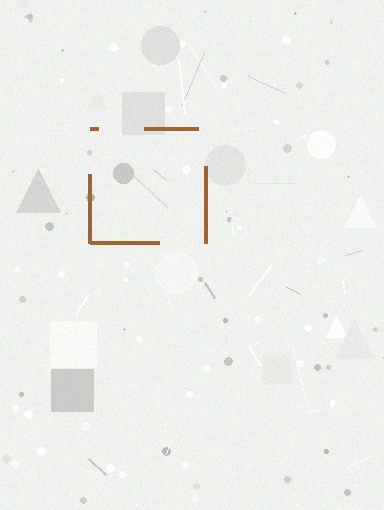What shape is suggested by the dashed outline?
The dashed outline suggests a square.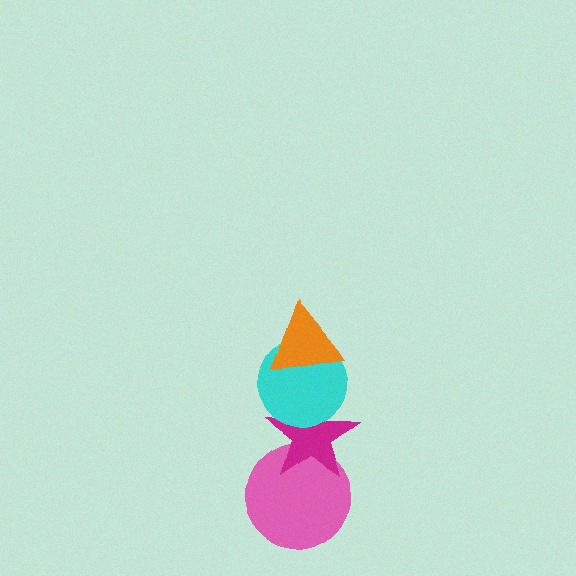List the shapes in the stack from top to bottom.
From top to bottom: the orange triangle, the cyan circle, the magenta star, the pink circle.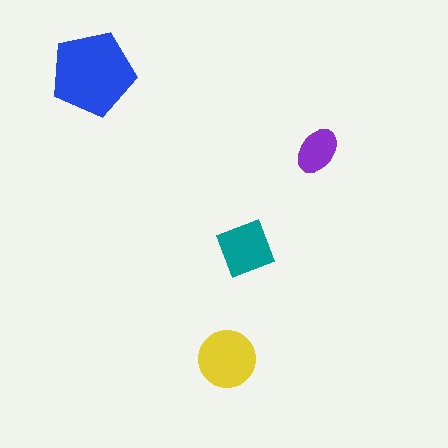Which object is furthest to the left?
The blue pentagon is leftmost.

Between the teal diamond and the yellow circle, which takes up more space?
The yellow circle.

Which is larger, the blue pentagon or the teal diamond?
The blue pentagon.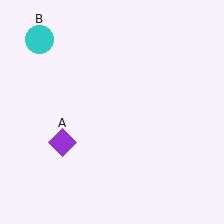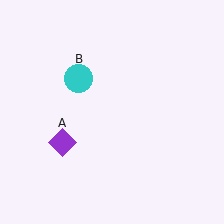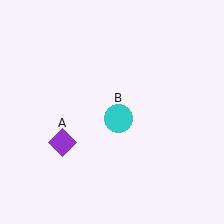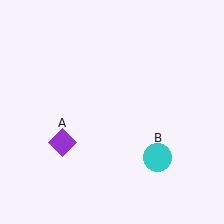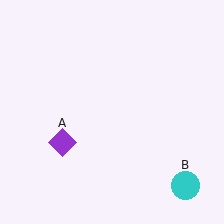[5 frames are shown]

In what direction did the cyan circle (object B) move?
The cyan circle (object B) moved down and to the right.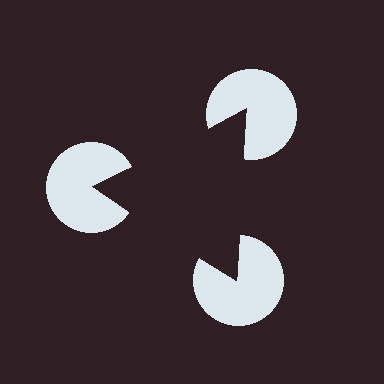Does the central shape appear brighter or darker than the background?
It typically appears slightly darker than the background, even though no actual brightness change is drawn.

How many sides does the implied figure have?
3 sides.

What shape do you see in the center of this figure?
An illusory triangle — its edges are inferred from the aligned wedge cuts in the pac-man discs, not physically drawn.